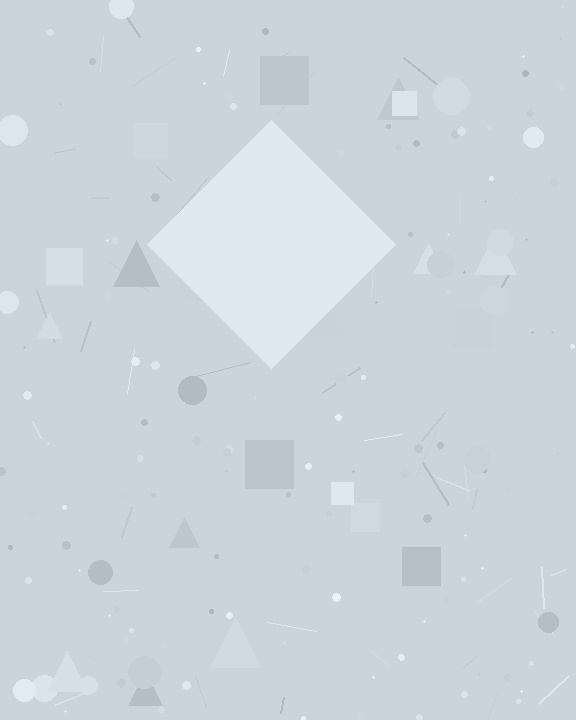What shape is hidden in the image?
A diamond is hidden in the image.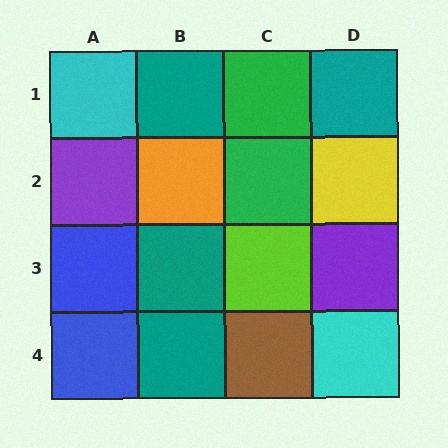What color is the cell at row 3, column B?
Teal.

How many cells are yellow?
1 cell is yellow.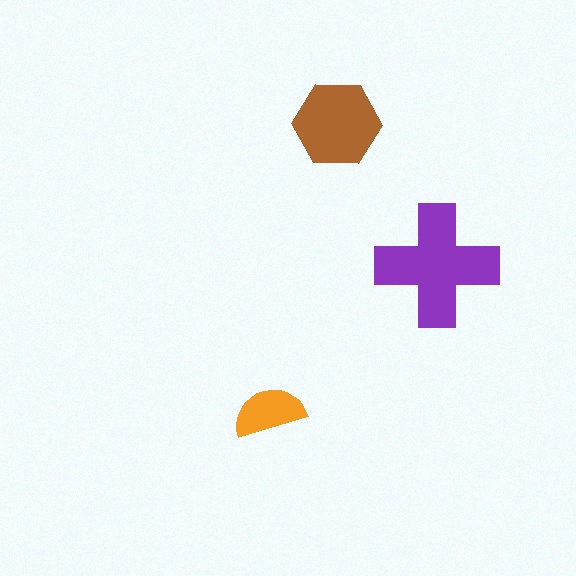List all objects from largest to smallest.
The purple cross, the brown hexagon, the orange semicircle.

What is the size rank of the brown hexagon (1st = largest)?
2nd.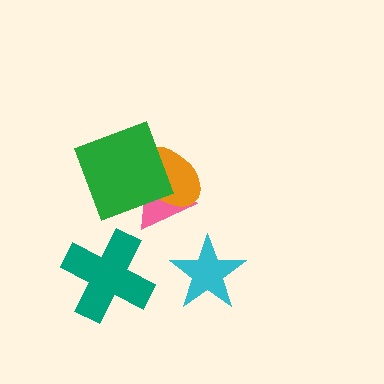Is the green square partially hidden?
No, no other shape covers it.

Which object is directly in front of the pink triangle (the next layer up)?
The orange ellipse is directly in front of the pink triangle.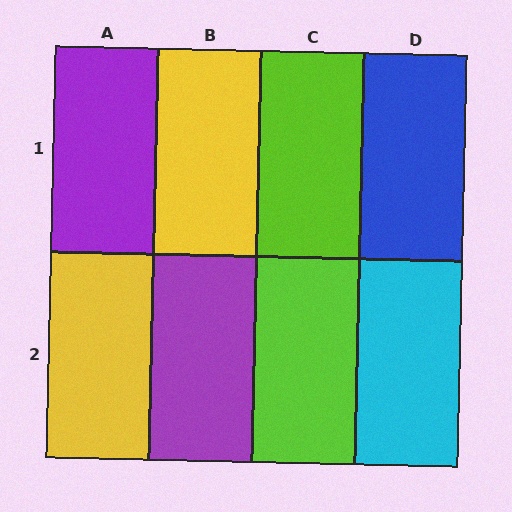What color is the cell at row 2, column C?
Lime.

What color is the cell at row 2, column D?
Cyan.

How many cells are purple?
2 cells are purple.